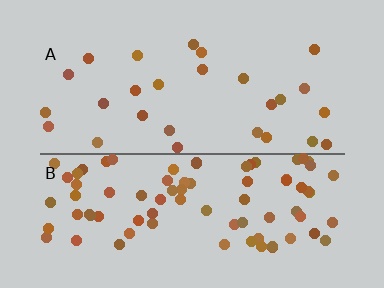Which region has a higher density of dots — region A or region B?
B (the bottom).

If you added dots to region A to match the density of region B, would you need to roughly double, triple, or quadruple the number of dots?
Approximately triple.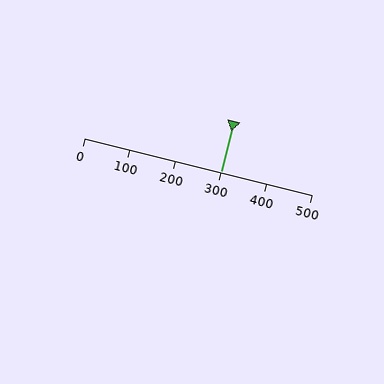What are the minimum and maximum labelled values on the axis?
The axis runs from 0 to 500.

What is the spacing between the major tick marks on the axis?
The major ticks are spaced 100 apart.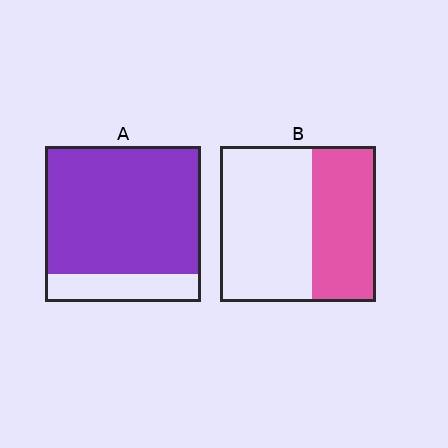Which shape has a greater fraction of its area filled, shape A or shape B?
Shape A.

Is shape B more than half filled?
No.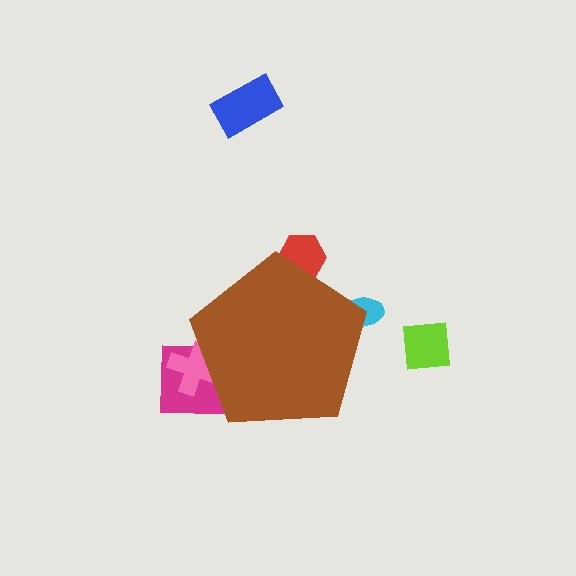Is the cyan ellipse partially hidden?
Yes, the cyan ellipse is partially hidden behind the brown pentagon.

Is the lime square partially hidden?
No, the lime square is fully visible.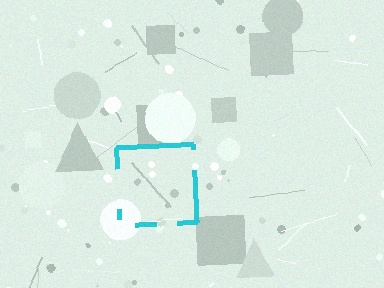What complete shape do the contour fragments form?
The contour fragments form a square.